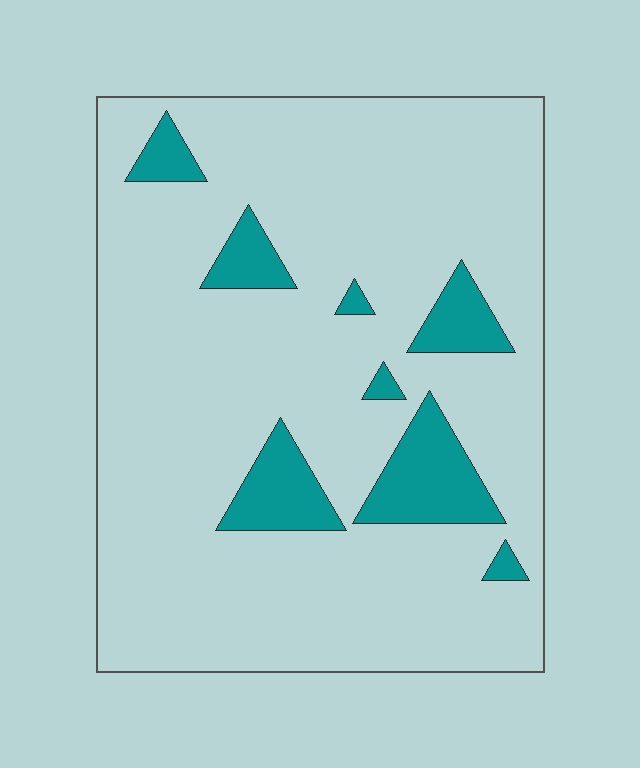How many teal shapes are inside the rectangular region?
8.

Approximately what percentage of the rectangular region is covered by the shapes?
Approximately 15%.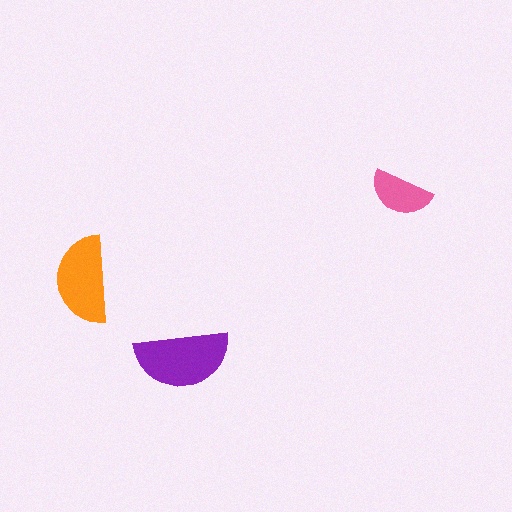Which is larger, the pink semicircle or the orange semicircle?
The orange one.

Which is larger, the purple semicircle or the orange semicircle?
The purple one.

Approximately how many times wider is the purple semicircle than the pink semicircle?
About 1.5 times wider.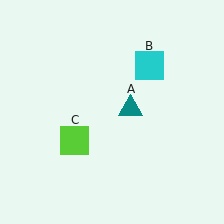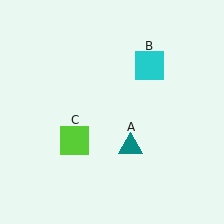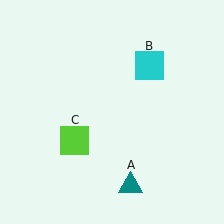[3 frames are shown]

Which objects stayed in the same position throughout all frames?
Cyan square (object B) and lime square (object C) remained stationary.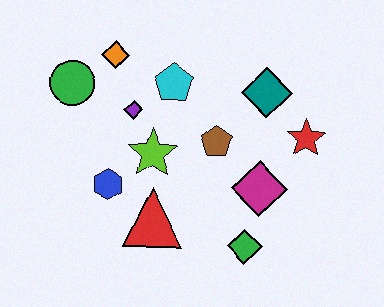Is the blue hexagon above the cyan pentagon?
No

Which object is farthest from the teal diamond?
The green circle is farthest from the teal diamond.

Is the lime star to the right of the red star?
No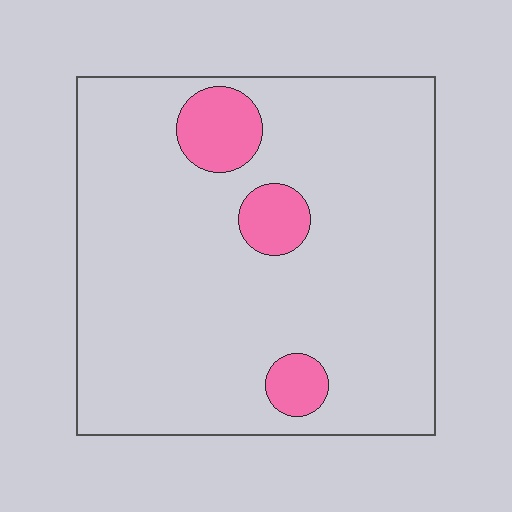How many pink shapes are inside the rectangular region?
3.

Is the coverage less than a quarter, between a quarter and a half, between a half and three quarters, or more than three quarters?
Less than a quarter.